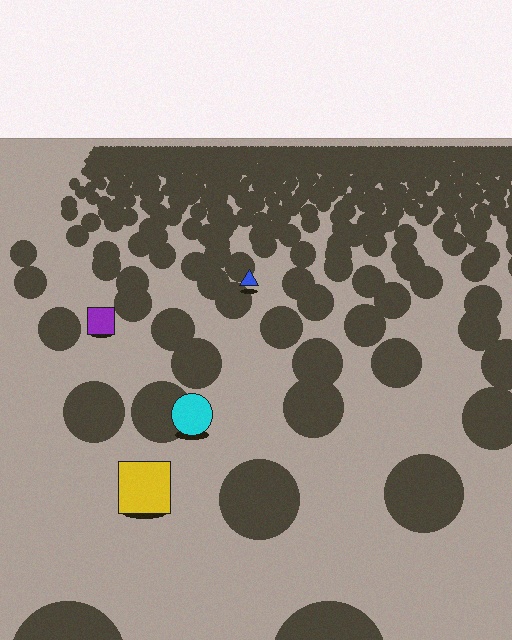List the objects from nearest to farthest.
From nearest to farthest: the yellow square, the cyan circle, the purple square, the blue triangle.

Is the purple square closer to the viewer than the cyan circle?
No. The cyan circle is closer — you can tell from the texture gradient: the ground texture is coarser near it.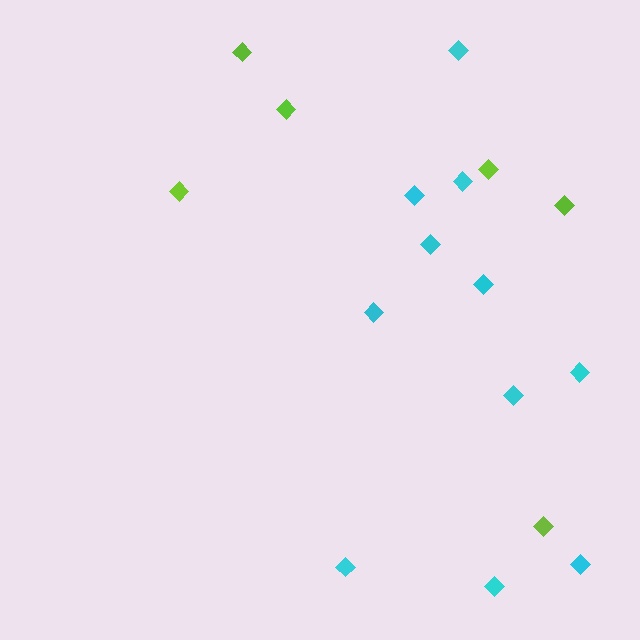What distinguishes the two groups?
There are 2 groups: one group of lime diamonds (6) and one group of cyan diamonds (11).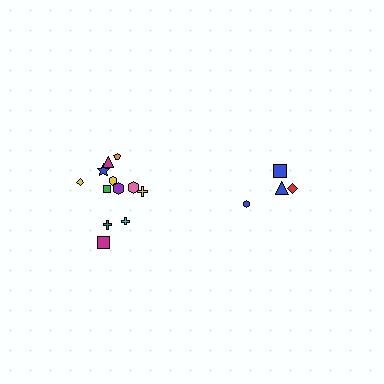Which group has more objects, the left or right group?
The left group.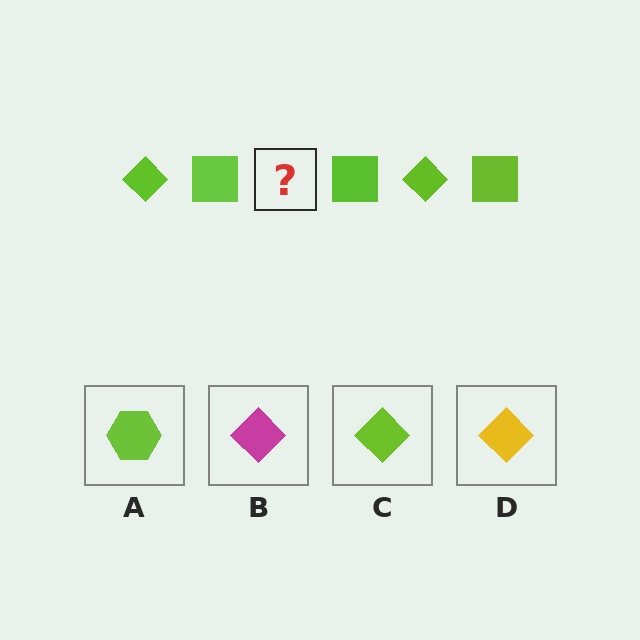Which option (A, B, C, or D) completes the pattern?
C.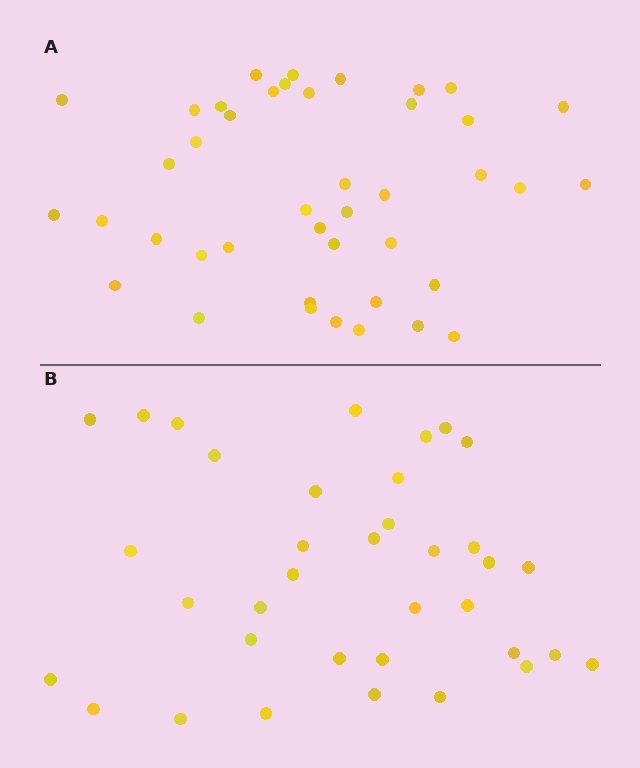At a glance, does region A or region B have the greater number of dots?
Region A (the top region) has more dots.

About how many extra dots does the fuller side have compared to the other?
Region A has about 6 more dots than region B.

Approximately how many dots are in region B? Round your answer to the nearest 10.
About 40 dots. (The exact count is 36, which rounds to 40.)